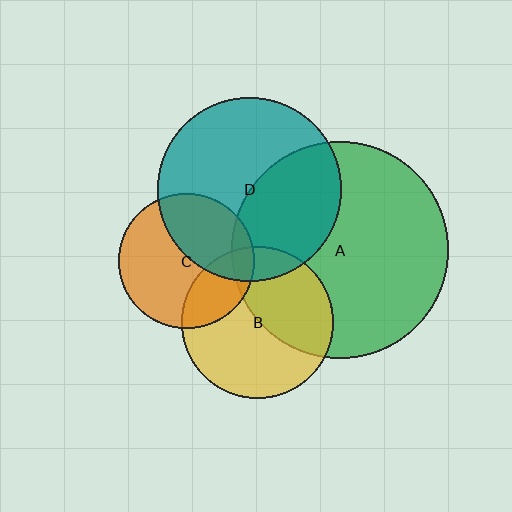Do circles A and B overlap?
Yes.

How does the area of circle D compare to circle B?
Approximately 1.5 times.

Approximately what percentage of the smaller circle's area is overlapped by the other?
Approximately 40%.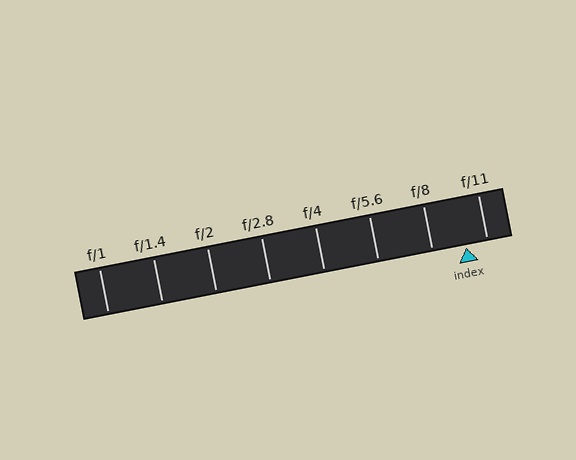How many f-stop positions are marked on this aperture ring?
There are 8 f-stop positions marked.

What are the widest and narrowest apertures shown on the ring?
The widest aperture shown is f/1 and the narrowest is f/11.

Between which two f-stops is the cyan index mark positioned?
The index mark is between f/8 and f/11.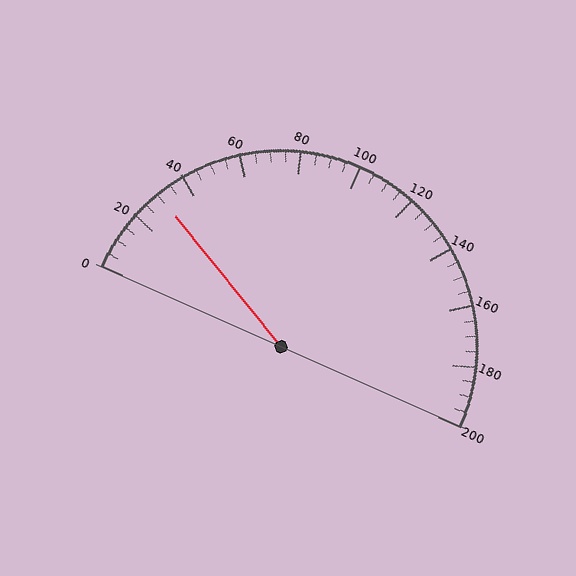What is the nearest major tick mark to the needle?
The nearest major tick mark is 40.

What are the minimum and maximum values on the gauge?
The gauge ranges from 0 to 200.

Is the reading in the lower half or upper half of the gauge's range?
The reading is in the lower half of the range (0 to 200).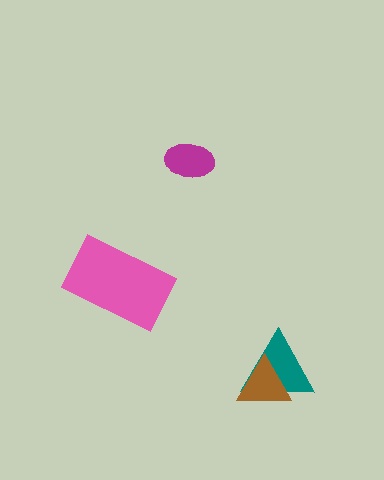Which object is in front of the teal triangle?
The brown triangle is in front of the teal triangle.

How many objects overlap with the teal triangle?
1 object overlaps with the teal triangle.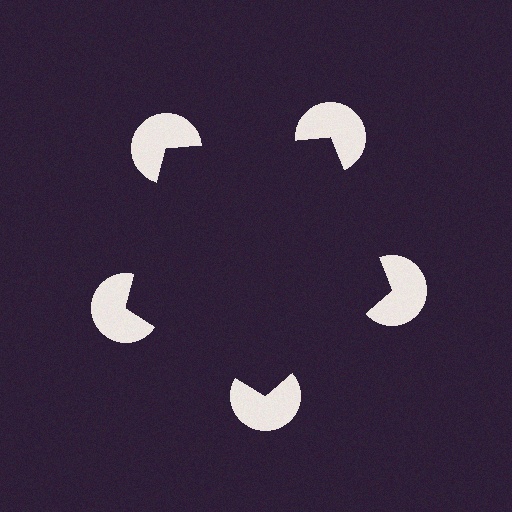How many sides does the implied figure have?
5 sides.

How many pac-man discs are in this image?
There are 5 — one at each vertex of the illusory pentagon.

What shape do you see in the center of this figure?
An illusory pentagon — its edges are inferred from the aligned wedge cuts in the pac-man discs, not physically drawn.